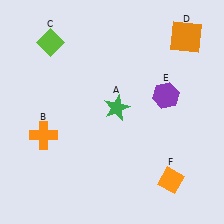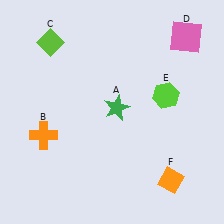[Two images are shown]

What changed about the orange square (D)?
In Image 1, D is orange. In Image 2, it changed to pink.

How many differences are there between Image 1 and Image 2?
There are 2 differences between the two images.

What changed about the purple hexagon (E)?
In Image 1, E is purple. In Image 2, it changed to lime.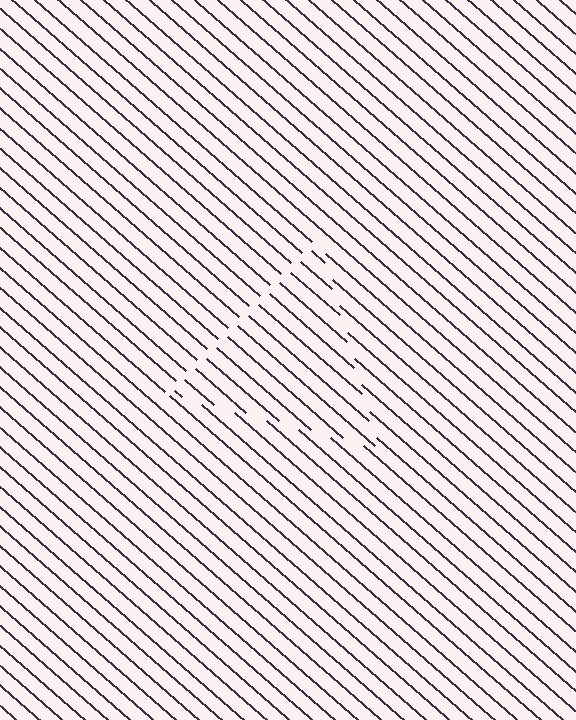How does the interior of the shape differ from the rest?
The interior of the shape contains the same grating, shifted by half a period — the contour is defined by the phase discontinuity where line-ends from the inner and outer gratings abut.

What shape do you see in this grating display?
An illusory triangle. The interior of the shape contains the same grating, shifted by half a period — the contour is defined by the phase discontinuity where line-ends from the inner and outer gratings abut.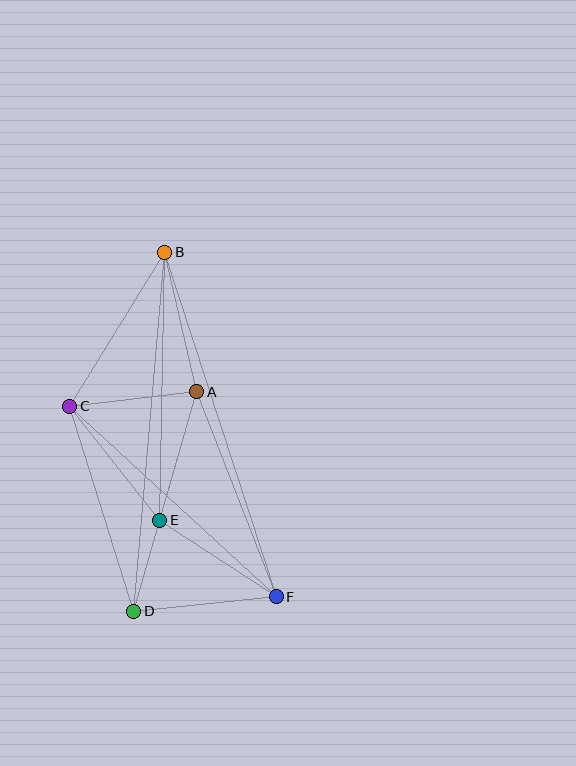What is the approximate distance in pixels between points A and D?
The distance between A and D is approximately 228 pixels.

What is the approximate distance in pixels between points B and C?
The distance between B and C is approximately 181 pixels.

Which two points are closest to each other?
Points D and E are closest to each other.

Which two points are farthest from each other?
Points B and F are farthest from each other.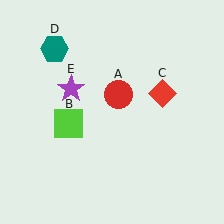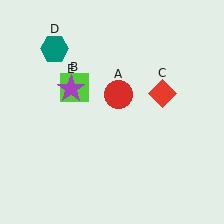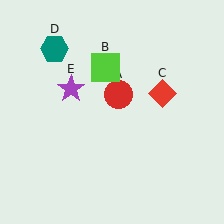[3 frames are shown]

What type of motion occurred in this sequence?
The lime square (object B) rotated clockwise around the center of the scene.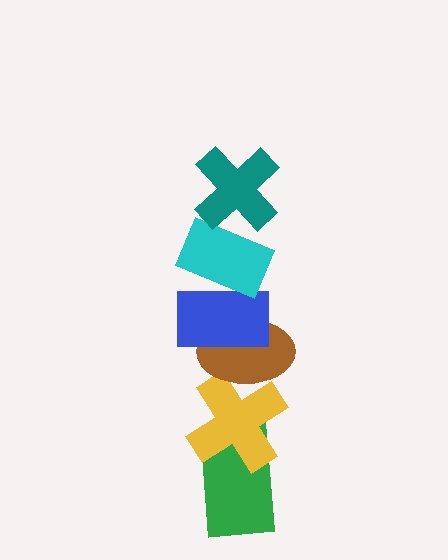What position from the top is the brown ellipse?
The brown ellipse is 4th from the top.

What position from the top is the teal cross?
The teal cross is 1st from the top.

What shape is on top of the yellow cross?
The brown ellipse is on top of the yellow cross.